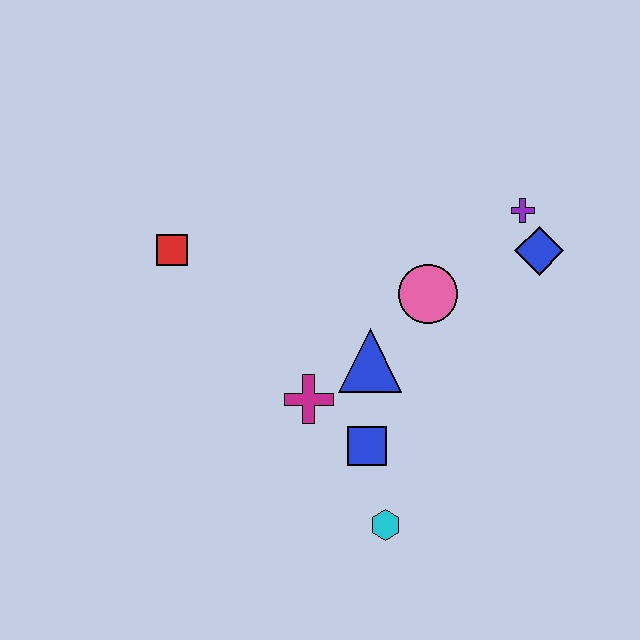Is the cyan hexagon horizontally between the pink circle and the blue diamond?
No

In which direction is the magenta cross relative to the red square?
The magenta cross is below the red square.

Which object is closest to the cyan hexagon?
The blue square is closest to the cyan hexagon.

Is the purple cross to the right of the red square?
Yes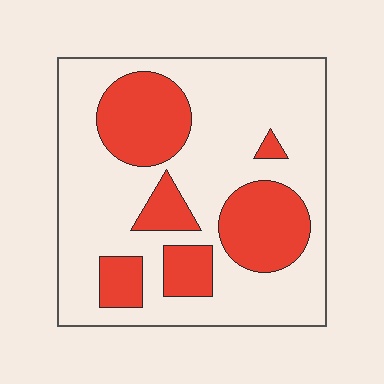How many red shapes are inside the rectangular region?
6.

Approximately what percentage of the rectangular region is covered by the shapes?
Approximately 30%.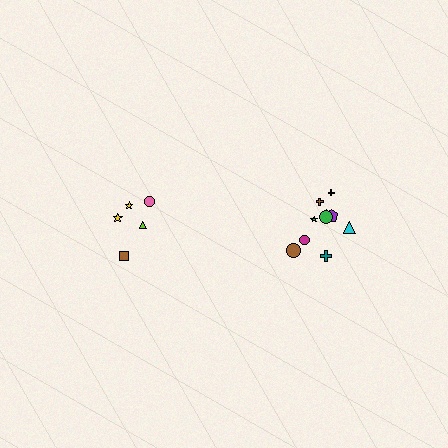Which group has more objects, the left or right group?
The right group.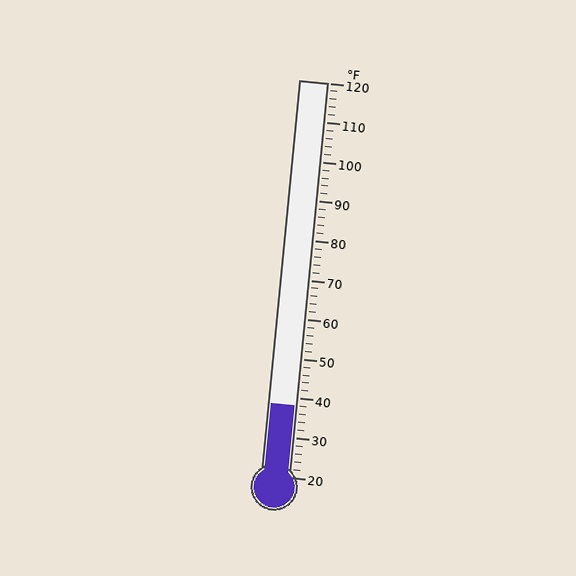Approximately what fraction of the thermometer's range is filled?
The thermometer is filled to approximately 20% of its range.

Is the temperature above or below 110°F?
The temperature is below 110°F.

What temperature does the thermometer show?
The thermometer shows approximately 38°F.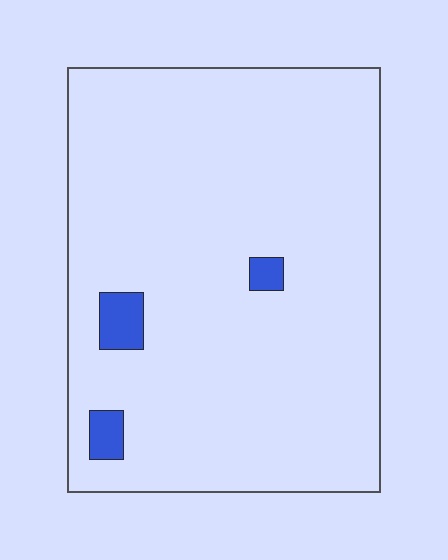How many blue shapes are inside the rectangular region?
3.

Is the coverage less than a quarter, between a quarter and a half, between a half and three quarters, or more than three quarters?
Less than a quarter.